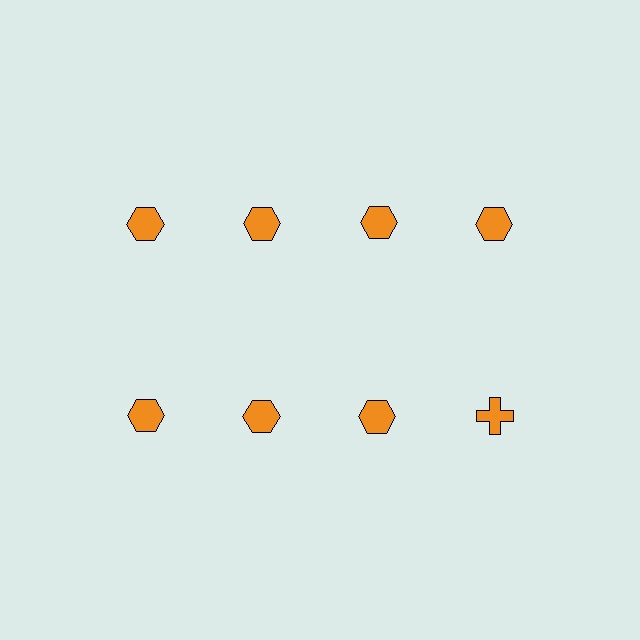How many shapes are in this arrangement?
There are 8 shapes arranged in a grid pattern.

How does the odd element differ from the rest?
It has a different shape: cross instead of hexagon.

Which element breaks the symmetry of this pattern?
The orange cross in the second row, second from right column breaks the symmetry. All other shapes are orange hexagons.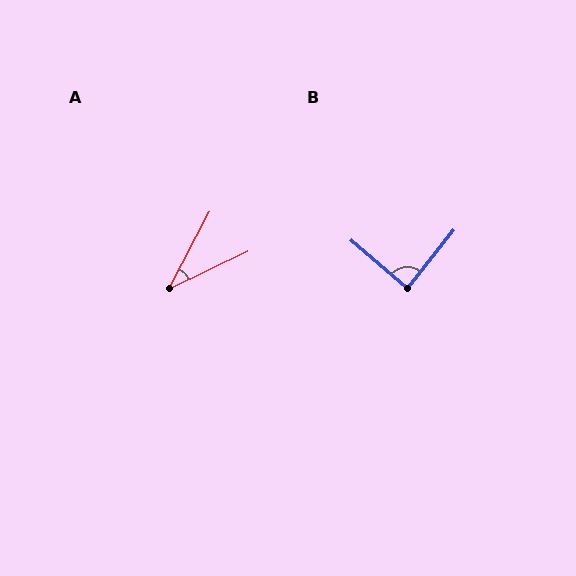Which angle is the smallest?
A, at approximately 37 degrees.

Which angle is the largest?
B, at approximately 88 degrees.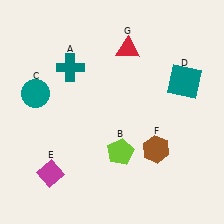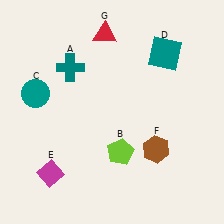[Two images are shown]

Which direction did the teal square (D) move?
The teal square (D) moved up.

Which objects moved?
The objects that moved are: the teal square (D), the red triangle (G).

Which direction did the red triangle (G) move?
The red triangle (G) moved left.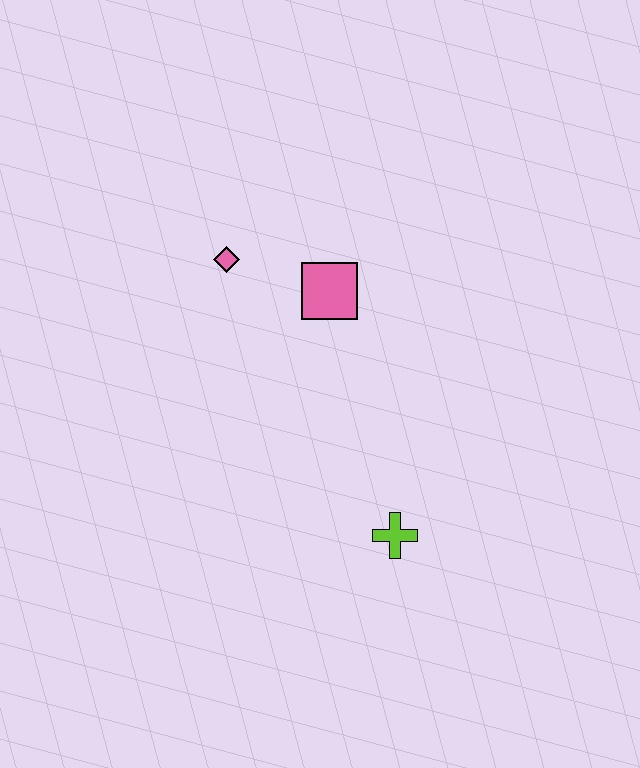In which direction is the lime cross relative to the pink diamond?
The lime cross is below the pink diamond.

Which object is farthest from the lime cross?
The pink diamond is farthest from the lime cross.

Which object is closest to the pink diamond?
The pink square is closest to the pink diamond.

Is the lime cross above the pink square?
No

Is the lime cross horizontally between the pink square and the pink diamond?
No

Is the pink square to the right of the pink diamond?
Yes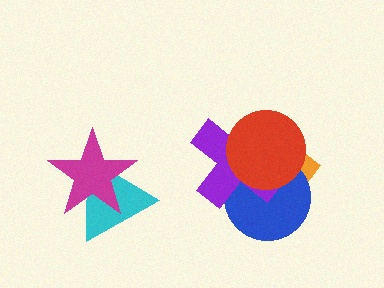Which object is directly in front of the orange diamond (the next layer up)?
The blue circle is directly in front of the orange diamond.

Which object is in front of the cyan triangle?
The magenta star is in front of the cyan triangle.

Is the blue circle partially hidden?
Yes, it is partially covered by another shape.